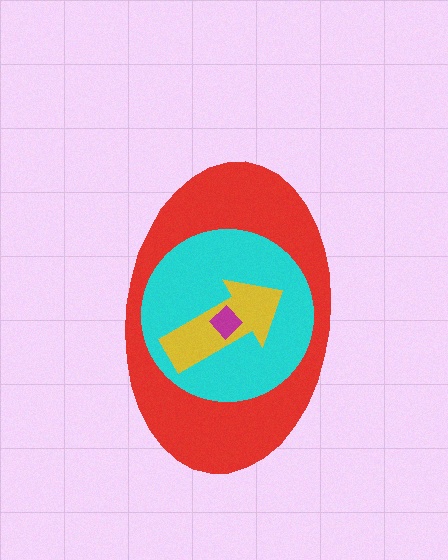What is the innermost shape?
The magenta diamond.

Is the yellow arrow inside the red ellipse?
Yes.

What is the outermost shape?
The red ellipse.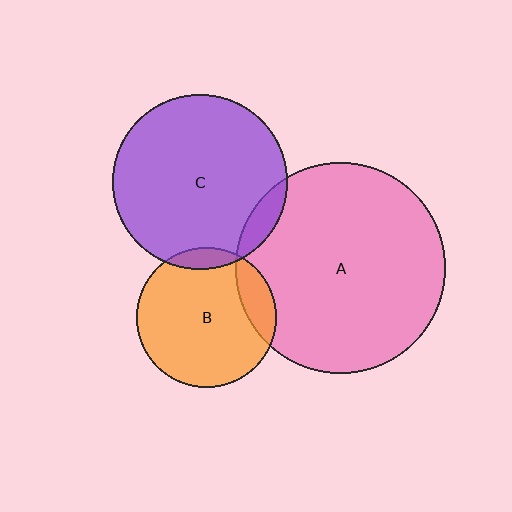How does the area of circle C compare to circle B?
Approximately 1.6 times.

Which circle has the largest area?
Circle A (pink).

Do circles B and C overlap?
Yes.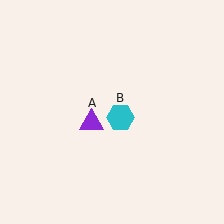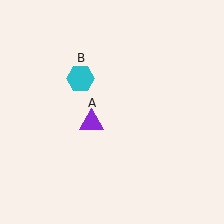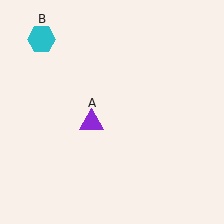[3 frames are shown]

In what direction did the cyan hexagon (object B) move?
The cyan hexagon (object B) moved up and to the left.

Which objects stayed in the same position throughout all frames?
Purple triangle (object A) remained stationary.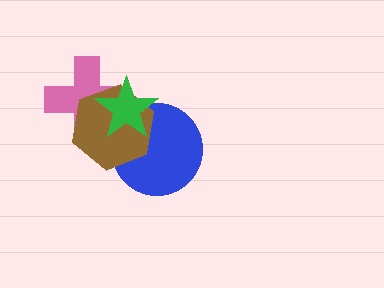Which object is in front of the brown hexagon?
The green star is in front of the brown hexagon.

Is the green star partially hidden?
No, no other shape covers it.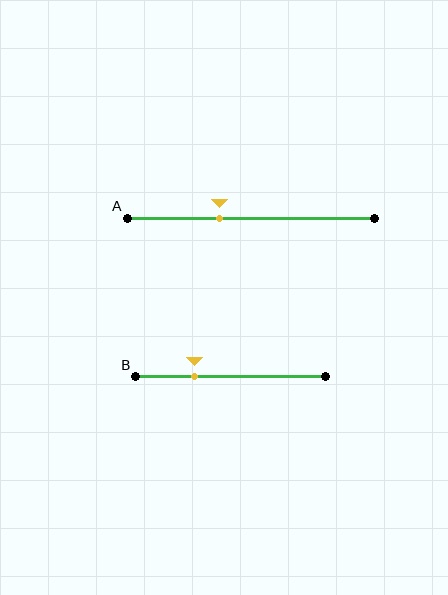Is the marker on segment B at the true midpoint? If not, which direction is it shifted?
No, the marker on segment B is shifted to the left by about 19% of the segment length.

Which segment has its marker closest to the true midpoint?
Segment A has its marker closest to the true midpoint.